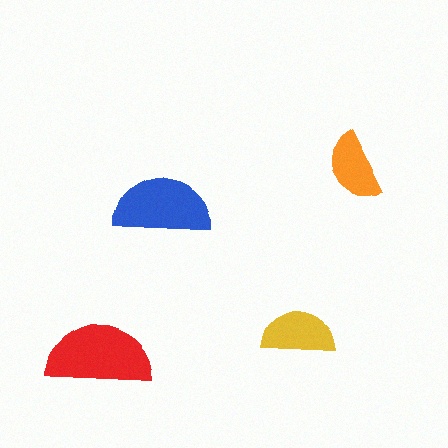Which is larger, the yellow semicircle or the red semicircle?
The red one.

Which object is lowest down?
The red semicircle is bottommost.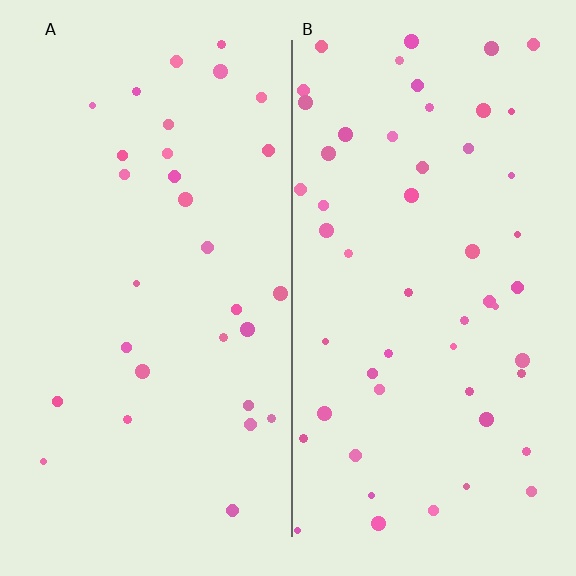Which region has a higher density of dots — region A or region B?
B (the right).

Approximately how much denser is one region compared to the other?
Approximately 1.8× — region B over region A.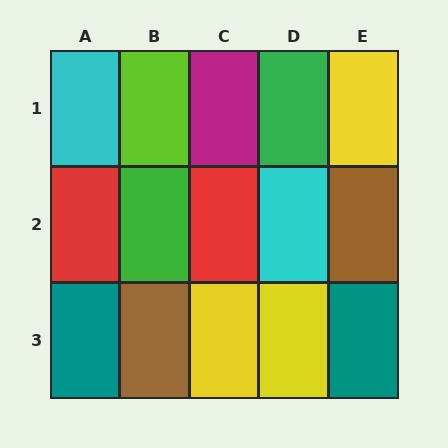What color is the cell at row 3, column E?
Teal.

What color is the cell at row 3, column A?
Teal.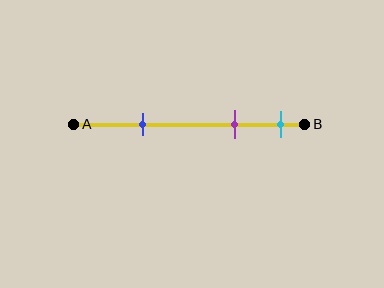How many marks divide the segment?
There are 3 marks dividing the segment.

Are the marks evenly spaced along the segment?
No, the marks are not evenly spaced.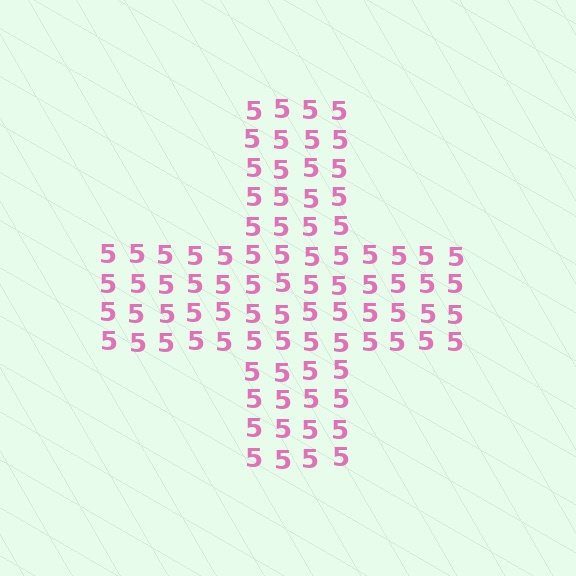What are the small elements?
The small elements are digit 5's.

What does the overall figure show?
The overall figure shows a cross.